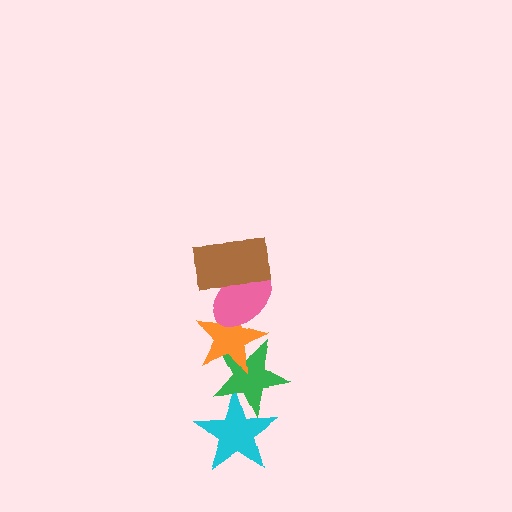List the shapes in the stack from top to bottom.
From top to bottom: the brown rectangle, the pink ellipse, the orange star, the green star, the cyan star.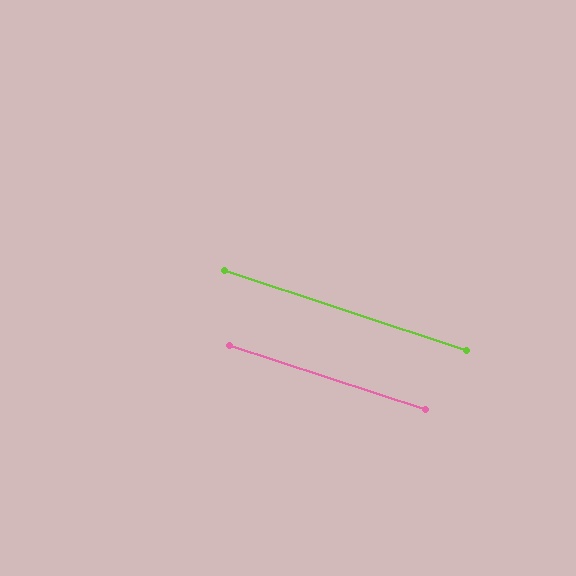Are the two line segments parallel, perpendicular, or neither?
Parallel — their directions differ by only 0.2°.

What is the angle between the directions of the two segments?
Approximately 0 degrees.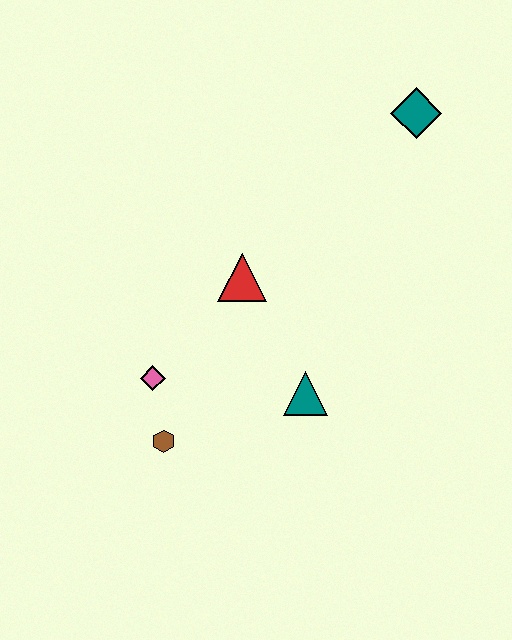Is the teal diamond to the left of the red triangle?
No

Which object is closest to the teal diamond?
The red triangle is closest to the teal diamond.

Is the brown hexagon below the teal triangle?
Yes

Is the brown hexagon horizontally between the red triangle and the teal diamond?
No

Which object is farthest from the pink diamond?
The teal diamond is farthest from the pink diamond.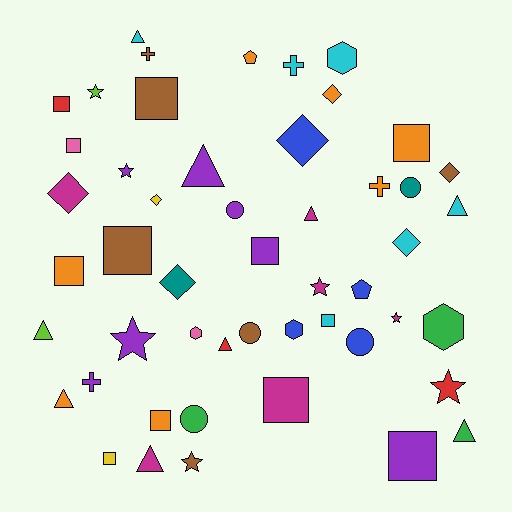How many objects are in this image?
There are 50 objects.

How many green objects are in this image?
There are 3 green objects.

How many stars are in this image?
There are 7 stars.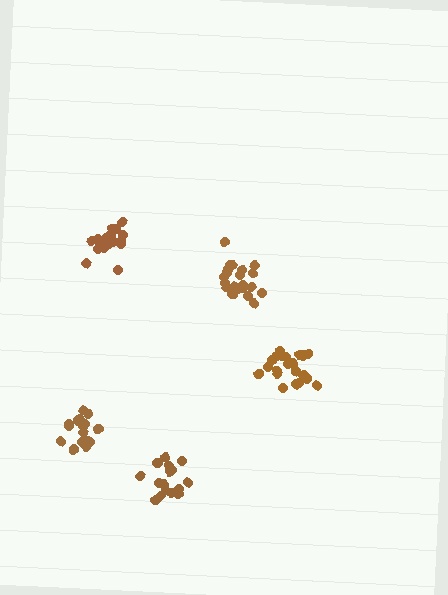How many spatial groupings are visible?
There are 5 spatial groupings.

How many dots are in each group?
Group 1: 21 dots, Group 2: 16 dots, Group 3: 19 dots, Group 4: 21 dots, Group 5: 16 dots (93 total).